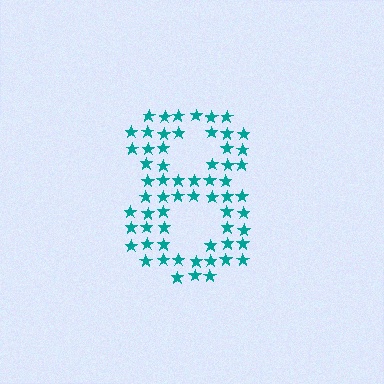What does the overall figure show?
The overall figure shows the digit 8.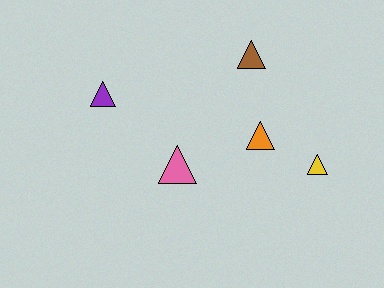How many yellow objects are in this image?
There is 1 yellow object.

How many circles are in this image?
There are no circles.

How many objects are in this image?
There are 5 objects.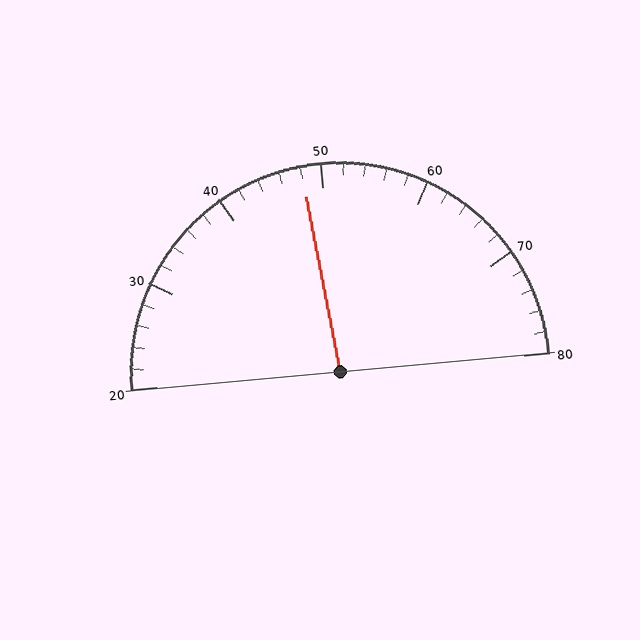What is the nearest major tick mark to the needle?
The nearest major tick mark is 50.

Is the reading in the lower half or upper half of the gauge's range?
The reading is in the lower half of the range (20 to 80).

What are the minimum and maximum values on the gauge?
The gauge ranges from 20 to 80.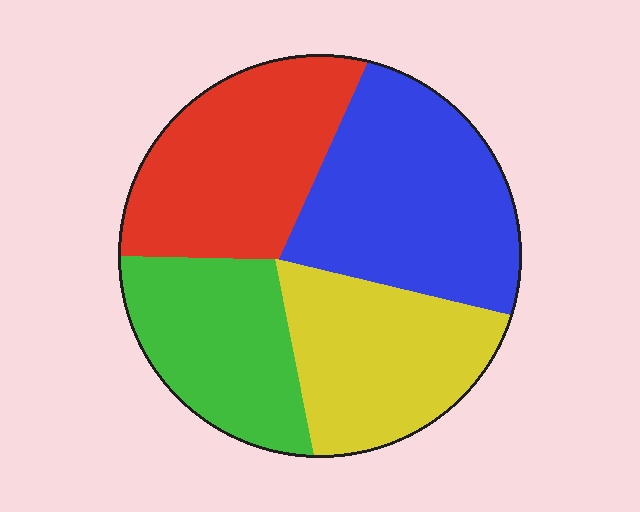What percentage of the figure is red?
Red covers roughly 25% of the figure.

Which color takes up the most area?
Blue, at roughly 30%.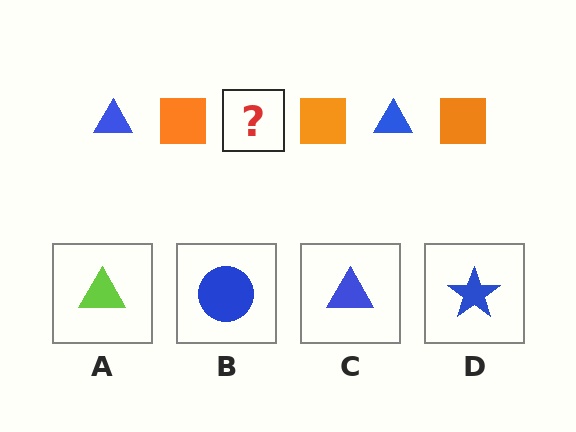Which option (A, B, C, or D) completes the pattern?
C.